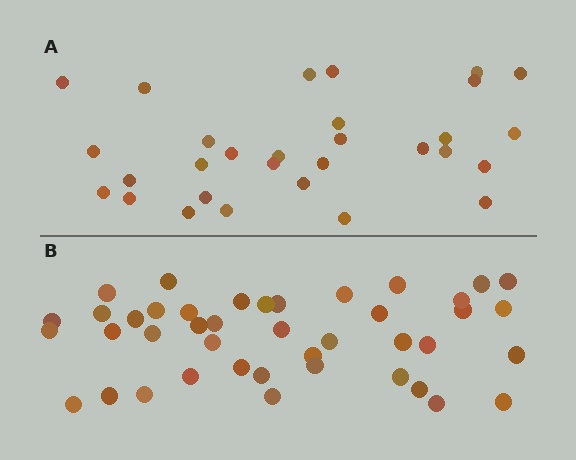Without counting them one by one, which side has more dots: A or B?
Region B (the bottom region) has more dots.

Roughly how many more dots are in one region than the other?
Region B has roughly 12 or so more dots than region A.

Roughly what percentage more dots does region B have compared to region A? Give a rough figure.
About 40% more.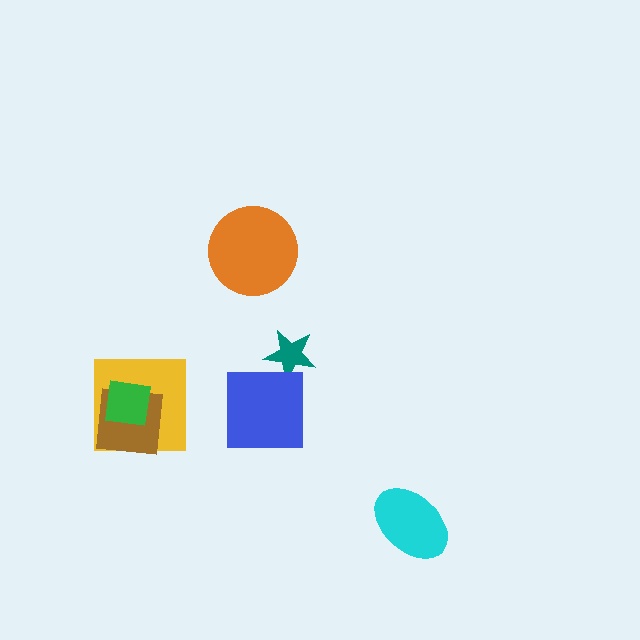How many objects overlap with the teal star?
0 objects overlap with the teal star.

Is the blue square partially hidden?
No, no other shape covers it.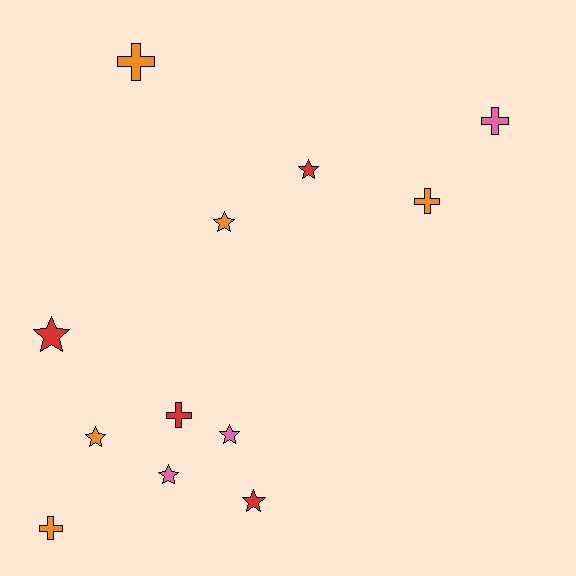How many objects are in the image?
There are 12 objects.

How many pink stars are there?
There are 2 pink stars.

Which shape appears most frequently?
Star, with 7 objects.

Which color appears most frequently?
Orange, with 5 objects.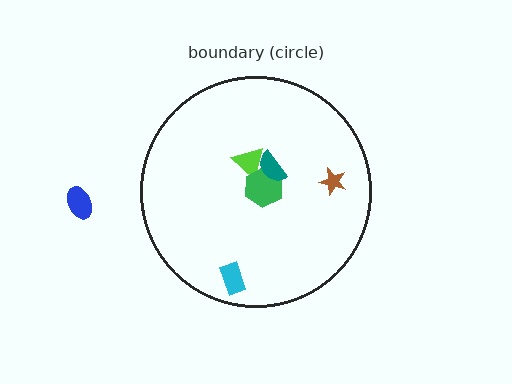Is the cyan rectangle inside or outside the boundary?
Inside.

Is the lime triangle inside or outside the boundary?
Inside.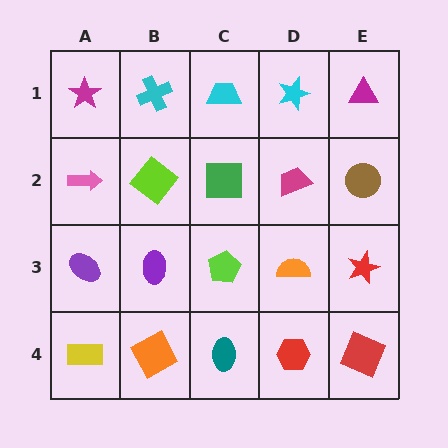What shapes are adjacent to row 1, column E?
A brown circle (row 2, column E), a cyan star (row 1, column D).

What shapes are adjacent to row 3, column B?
A lime diamond (row 2, column B), an orange square (row 4, column B), a purple ellipse (row 3, column A), a lime pentagon (row 3, column C).